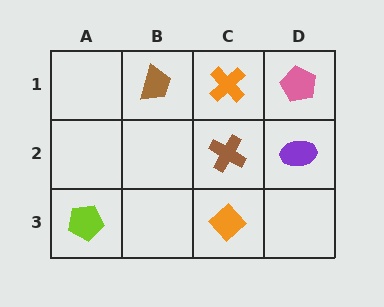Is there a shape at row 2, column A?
No, that cell is empty.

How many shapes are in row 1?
3 shapes.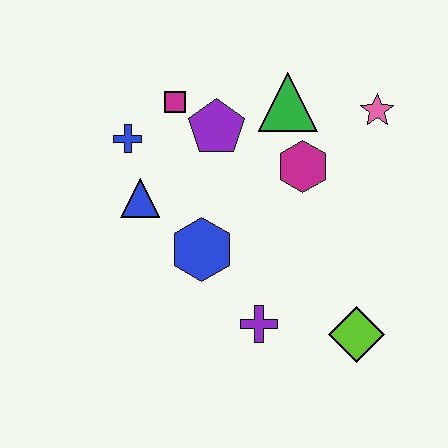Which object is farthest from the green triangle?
The lime diamond is farthest from the green triangle.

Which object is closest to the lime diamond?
The purple cross is closest to the lime diamond.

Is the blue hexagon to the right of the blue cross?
Yes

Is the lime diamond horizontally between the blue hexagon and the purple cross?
No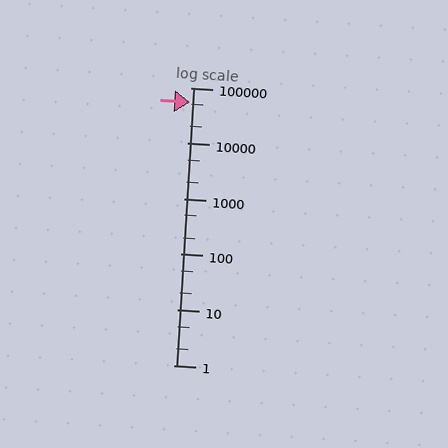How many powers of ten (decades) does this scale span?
The scale spans 5 decades, from 1 to 100000.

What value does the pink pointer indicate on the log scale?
The pointer indicates approximately 55000.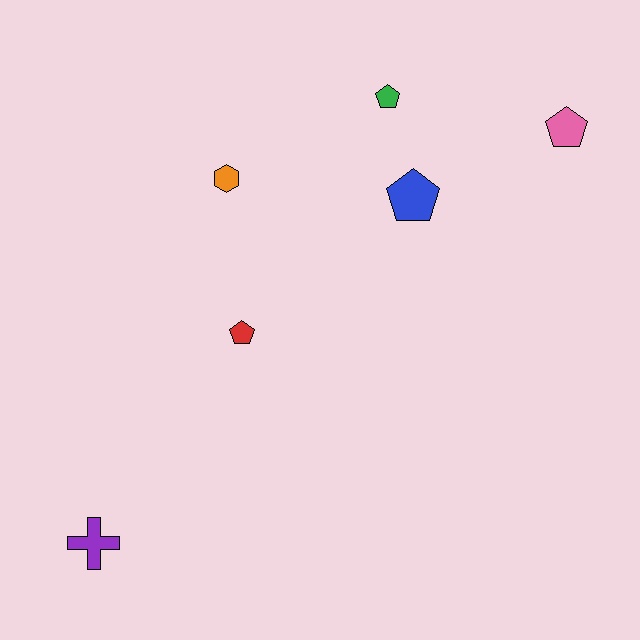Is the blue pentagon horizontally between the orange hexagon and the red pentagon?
No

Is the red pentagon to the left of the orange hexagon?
No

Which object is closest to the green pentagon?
The blue pentagon is closest to the green pentagon.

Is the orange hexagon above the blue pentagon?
Yes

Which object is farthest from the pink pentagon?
The purple cross is farthest from the pink pentagon.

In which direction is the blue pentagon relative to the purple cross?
The blue pentagon is above the purple cross.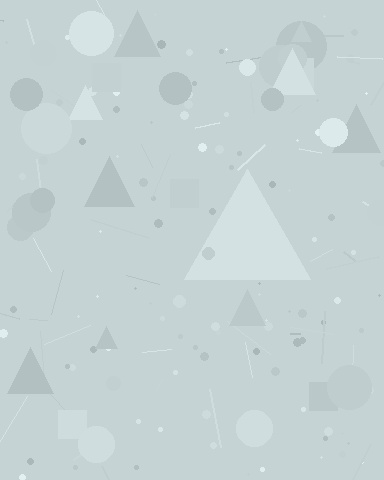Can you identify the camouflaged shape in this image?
The camouflaged shape is a triangle.